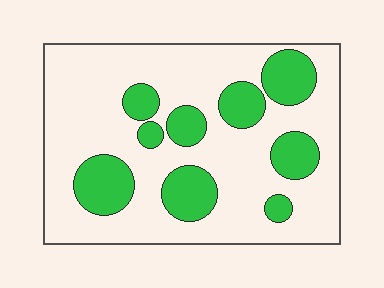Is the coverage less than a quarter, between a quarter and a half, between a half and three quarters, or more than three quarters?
Between a quarter and a half.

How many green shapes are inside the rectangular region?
9.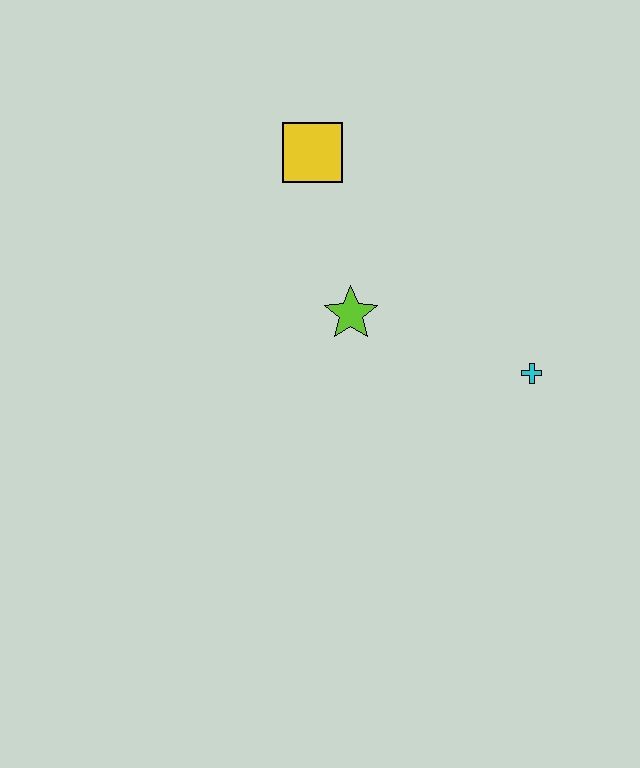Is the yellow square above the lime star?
Yes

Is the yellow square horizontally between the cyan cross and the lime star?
No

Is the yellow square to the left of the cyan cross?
Yes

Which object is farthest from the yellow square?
The cyan cross is farthest from the yellow square.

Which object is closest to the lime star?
The yellow square is closest to the lime star.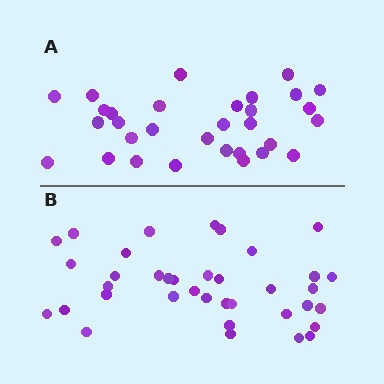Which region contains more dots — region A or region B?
Region B (the bottom region) has more dots.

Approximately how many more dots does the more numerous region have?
Region B has about 6 more dots than region A.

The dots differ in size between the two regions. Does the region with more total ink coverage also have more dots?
No. Region A has more total ink coverage because its dots are larger, but region B actually contains more individual dots. Total area can be misleading — the number of items is what matters here.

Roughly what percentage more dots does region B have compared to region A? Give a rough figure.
About 20% more.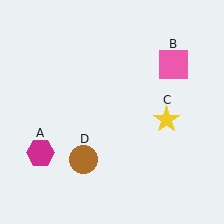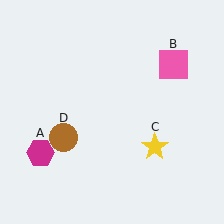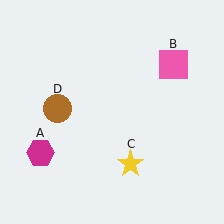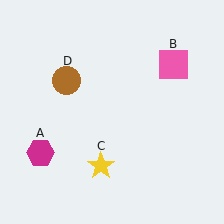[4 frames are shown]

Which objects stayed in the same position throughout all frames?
Magenta hexagon (object A) and pink square (object B) remained stationary.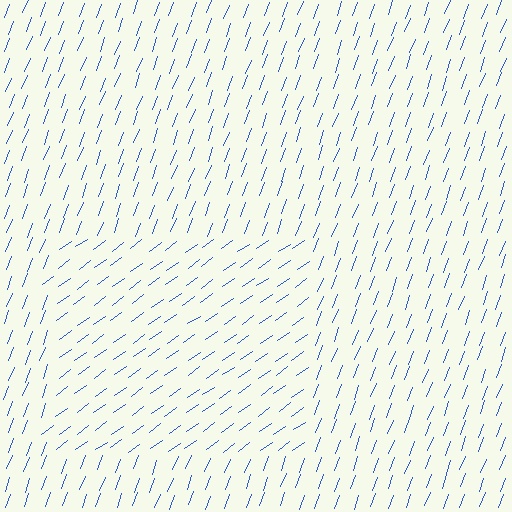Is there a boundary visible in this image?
Yes, there is a texture boundary formed by a change in line orientation.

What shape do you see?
I see a rectangle.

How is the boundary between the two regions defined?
The boundary is defined purely by a change in line orientation (approximately 34 degrees difference). All lines are the same color and thickness.